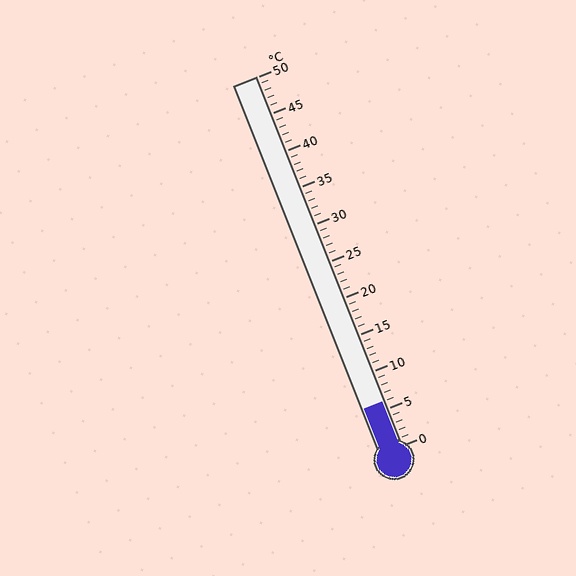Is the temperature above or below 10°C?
The temperature is below 10°C.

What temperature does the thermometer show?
The thermometer shows approximately 6°C.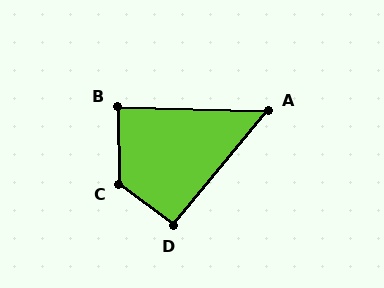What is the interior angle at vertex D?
Approximately 92 degrees (approximately right).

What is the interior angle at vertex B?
Approximately 88 degrees (approximately right).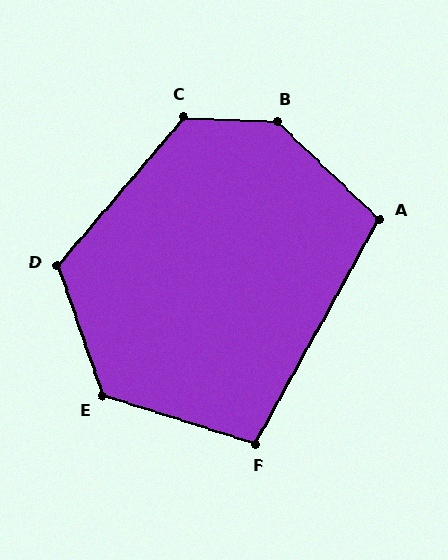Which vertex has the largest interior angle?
B, at approximately 139 degrees.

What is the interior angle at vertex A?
Approximately 105 degrees (obtuse).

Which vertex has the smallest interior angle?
F, at approximately 101 degrees.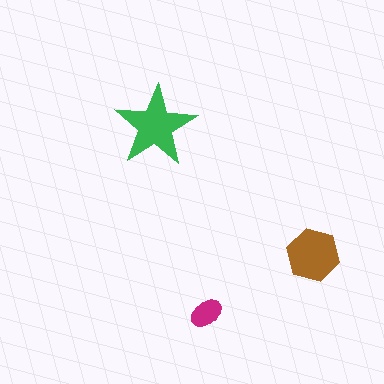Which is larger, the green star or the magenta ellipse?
The green star.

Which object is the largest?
The green star.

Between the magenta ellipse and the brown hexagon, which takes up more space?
The brown hexagon.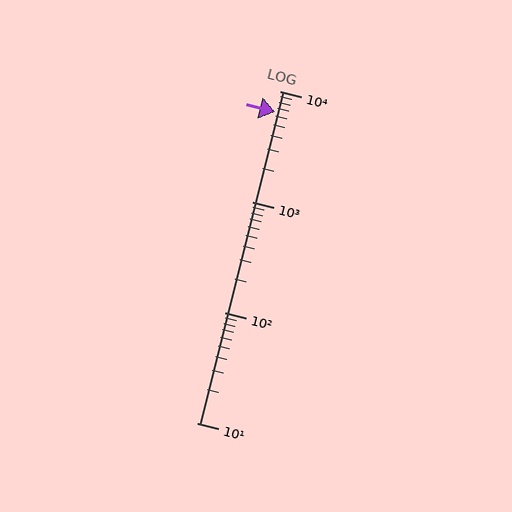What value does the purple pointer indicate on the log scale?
The pointer indicates approximately 6500.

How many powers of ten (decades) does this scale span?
The scale spans 3 decades, from 10 to 10000.